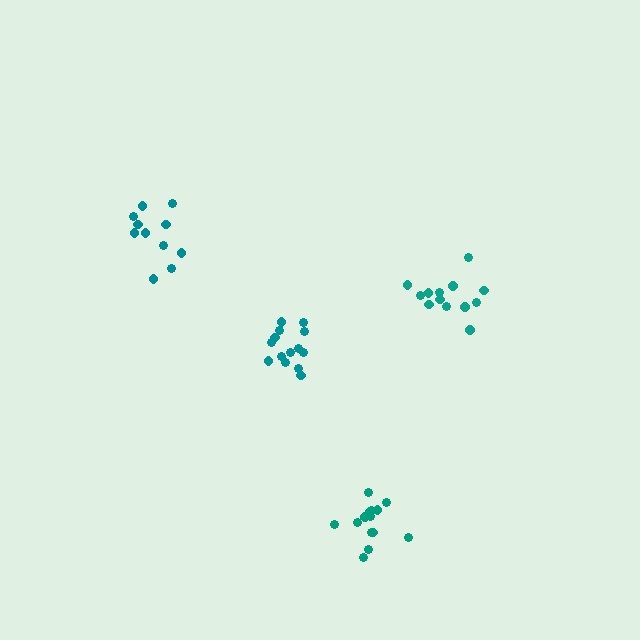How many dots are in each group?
Group 1: 13 dots, Group 2: 11 dots, Group 3: 14 dots, Group 4: 14 dots (52 total).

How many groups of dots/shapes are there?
There are 4 groups.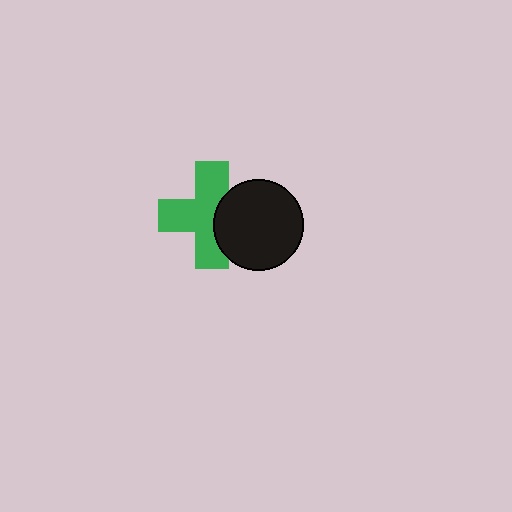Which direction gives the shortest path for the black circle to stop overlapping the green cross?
Moving right gives the shortest separation.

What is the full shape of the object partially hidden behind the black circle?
The partially hidden object is a green cross.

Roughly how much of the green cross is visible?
Most of it is visible (roughly 68%).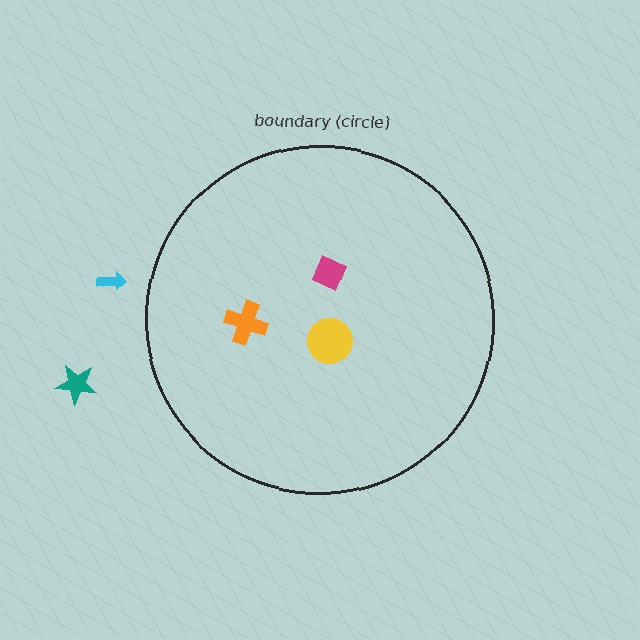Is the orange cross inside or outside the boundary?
Inside.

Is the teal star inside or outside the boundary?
Outside.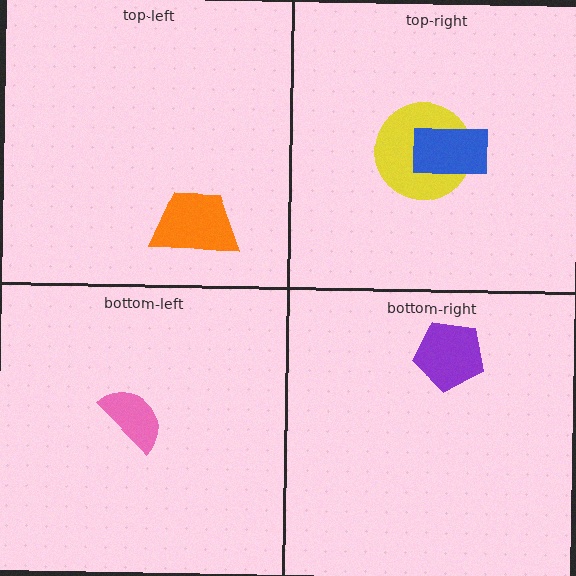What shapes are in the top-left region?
The orange trapezoid.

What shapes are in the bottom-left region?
The pink semicircle.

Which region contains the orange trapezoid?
The top-left region.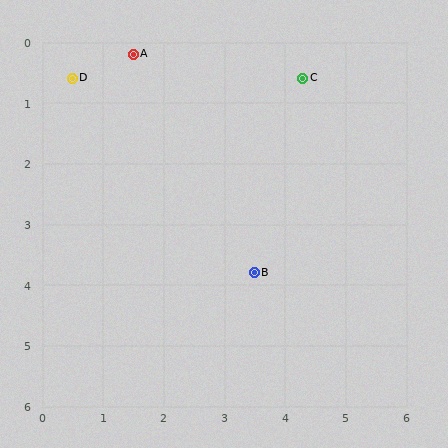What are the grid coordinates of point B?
Point B is at approximately (3.5, 3.8).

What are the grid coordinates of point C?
Point C is at approximately (4.3, 0.6).